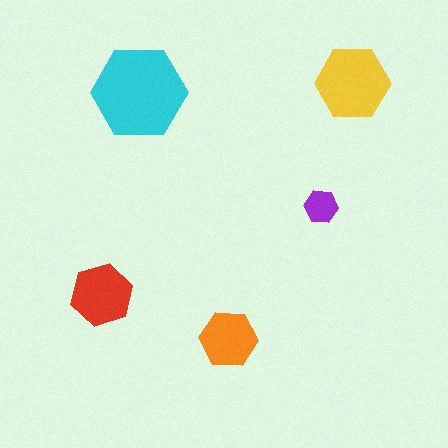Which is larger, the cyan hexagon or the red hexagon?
The cyan one.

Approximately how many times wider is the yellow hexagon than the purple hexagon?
About 2 times wider.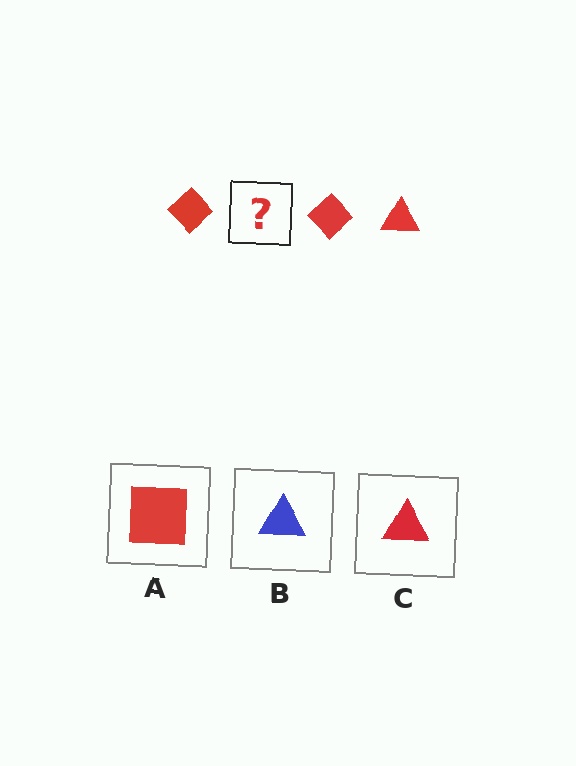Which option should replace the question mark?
Option C.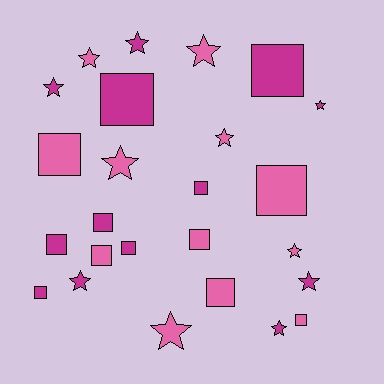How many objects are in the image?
There are 25 objects.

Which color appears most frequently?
Magenta, with 13 objects.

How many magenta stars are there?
There are 6 magenta stars.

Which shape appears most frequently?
Square, with 13 objects.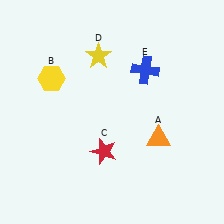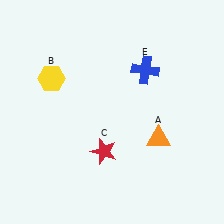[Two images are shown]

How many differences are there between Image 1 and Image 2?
There is 1 difference between the two images.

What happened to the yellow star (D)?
The yellow star (D) was removed in Image 2. It was in the top-left area of Image 1.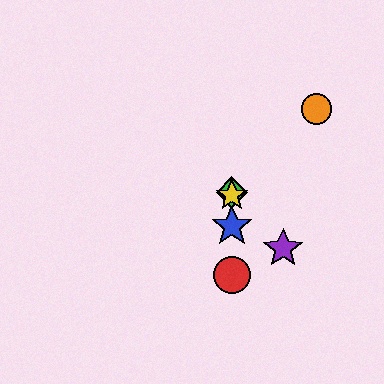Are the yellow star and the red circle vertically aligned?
Yes, both are at x≈232.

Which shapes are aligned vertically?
The red circle, the blue star, the green diamond, the yellow star are aligned vertically.